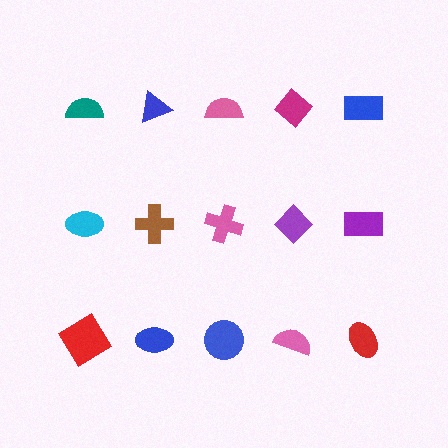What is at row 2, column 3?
A pink cross.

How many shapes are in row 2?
5 shapes.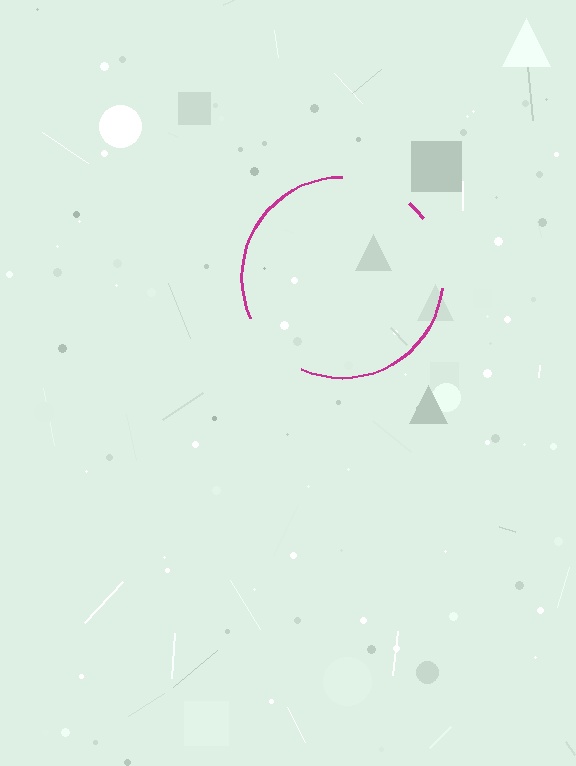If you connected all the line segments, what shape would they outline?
They would outline a circle.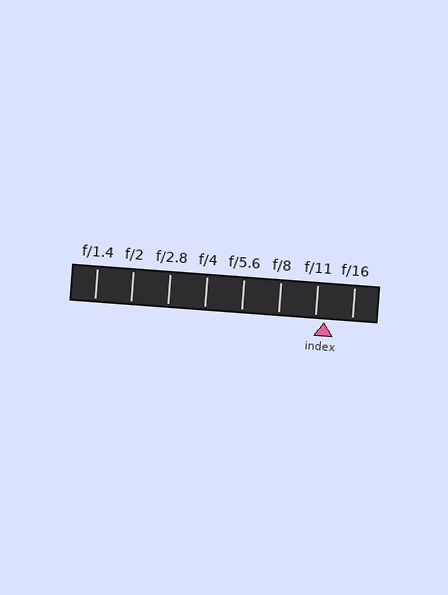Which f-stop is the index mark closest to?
The index mark is closest to f/11.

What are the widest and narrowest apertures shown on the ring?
The widest aperture shown is f/1.4 and the narrowest is f/16.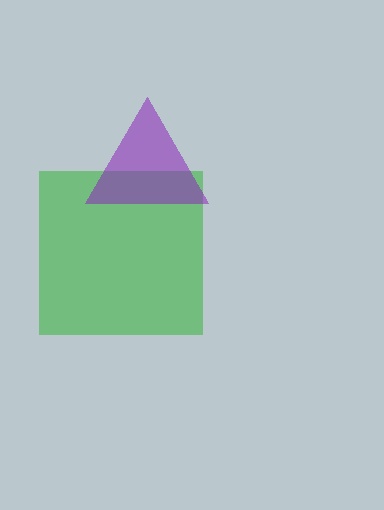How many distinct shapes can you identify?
There are 2 distinct shapes: a green square, a purple triangle.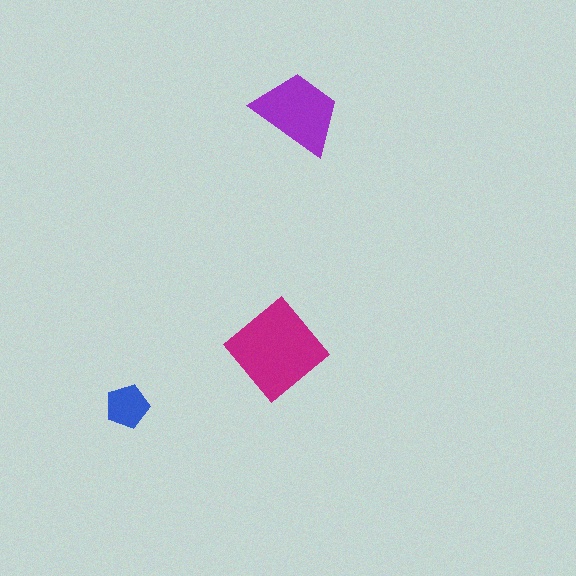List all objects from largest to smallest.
The magenta diamond, the purple trapezoid, the blue pentagon.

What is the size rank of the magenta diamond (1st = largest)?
1st.